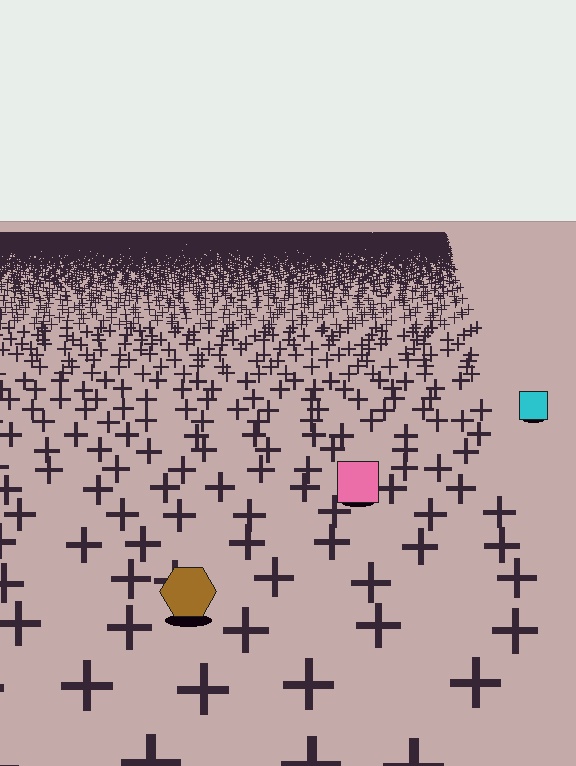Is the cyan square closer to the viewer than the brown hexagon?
No. The brown hexagon is closer — you can tell from the texture gradient: the ground texture is coarser near it.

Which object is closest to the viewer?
The brown hexagon is closest. The texture marks near it are larger and more spread out.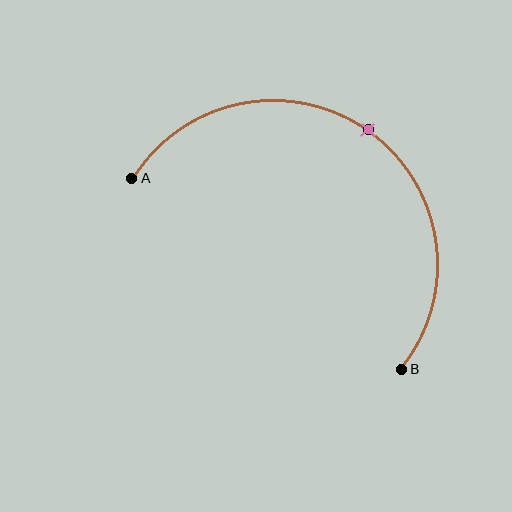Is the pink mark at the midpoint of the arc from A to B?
Yes. The pink mark lies on the arc at equal arc-length from both A and B — it is the arc midpoint.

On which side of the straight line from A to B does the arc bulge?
The arc bulges above and to the right of the straight line connecting A and B.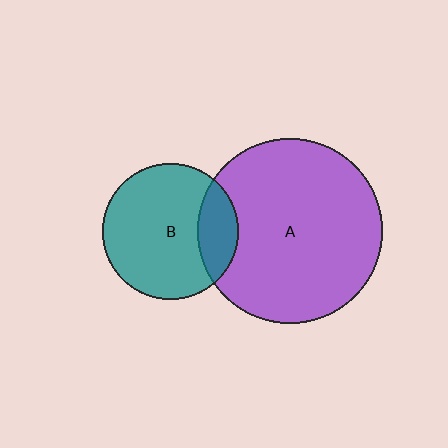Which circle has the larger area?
Circle A (purple).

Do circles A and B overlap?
Yes.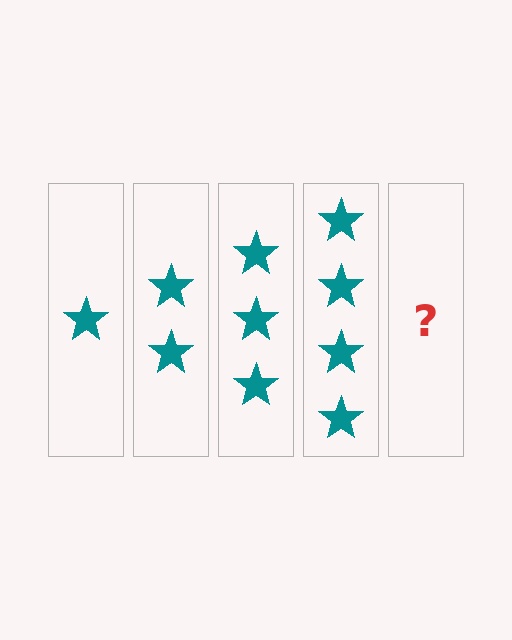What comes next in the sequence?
The next element should be 5 stars.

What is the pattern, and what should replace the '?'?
The pattern is that each step adds one more star. The '?' should be 5 stars.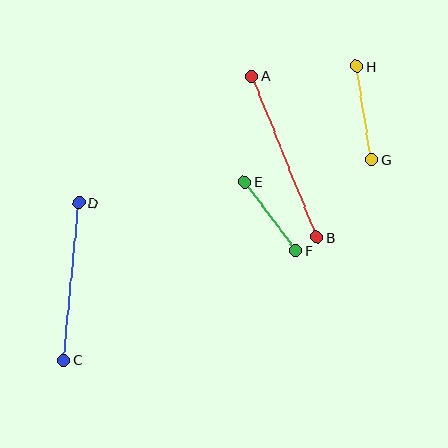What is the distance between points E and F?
The distance is approximately 86 pixels.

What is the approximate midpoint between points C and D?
The midpoint is at approximately (71, 282) pixels.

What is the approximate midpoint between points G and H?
The midpoint is at approximately (364, 113) pixels.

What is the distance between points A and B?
The distance is approximately 174 pixels.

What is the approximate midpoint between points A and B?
The midpoint is at approximately (284, 157) pixels.